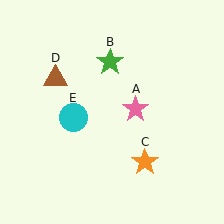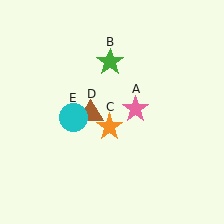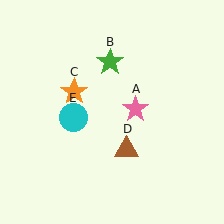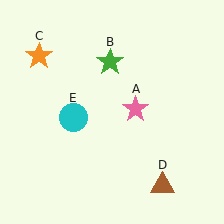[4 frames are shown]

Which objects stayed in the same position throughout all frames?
Pink star (object A) and green star (object B) and cyan circle (object E) remained stationary.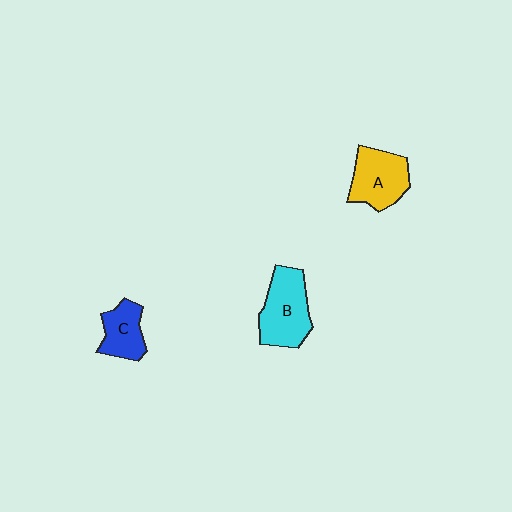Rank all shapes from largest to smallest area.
From largest to smallest: B (cyan), A (yellow), C (blue).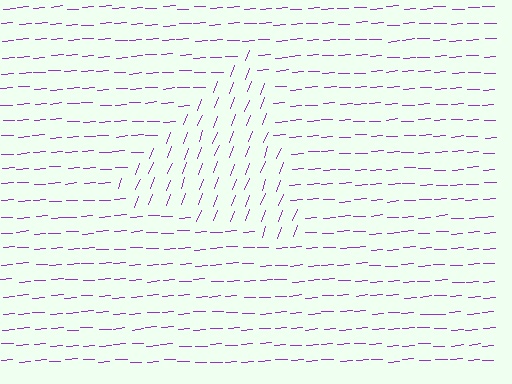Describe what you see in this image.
The image is filled with small purple line segments. A triangle region in the image has lines oriented differently from the surrounding lines, creating a visible texture boundary.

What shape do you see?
I see a triangle.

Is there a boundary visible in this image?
Yes, there is a texture boundary formed by a change in line orientation.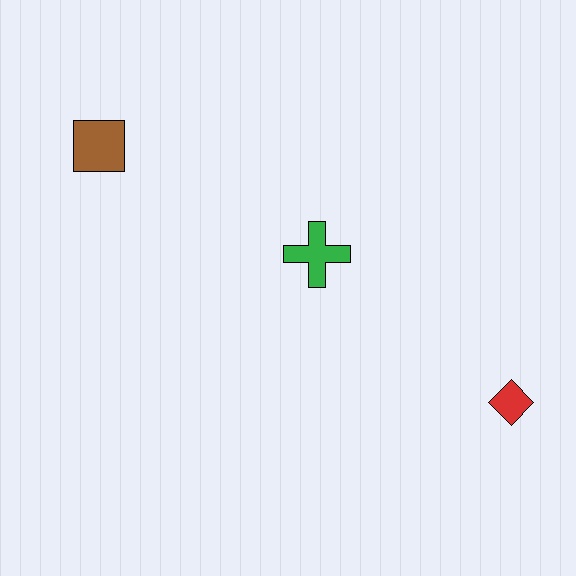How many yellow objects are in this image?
There are no yellow objects.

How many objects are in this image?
There are 3 objects.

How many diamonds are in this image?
There is 1 diamond.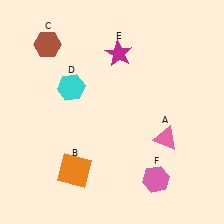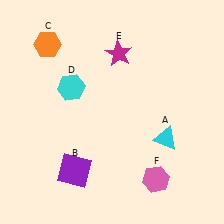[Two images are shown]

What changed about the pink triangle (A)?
In Image 1, A is pink. In Image 2, it changed to cyan.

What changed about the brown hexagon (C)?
In Image 1, C is brown. In Image 2, it changed to orange.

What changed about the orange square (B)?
In Image 1, B is orange. In Image 2, it changed to purple.